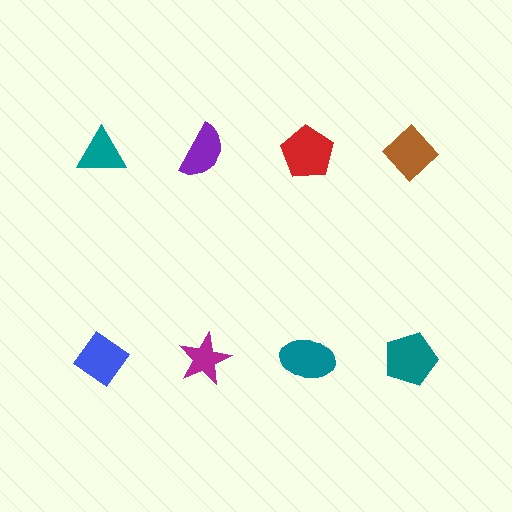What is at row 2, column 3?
A teal ellipse.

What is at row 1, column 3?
A red pentagon.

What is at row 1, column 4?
A brown diamond.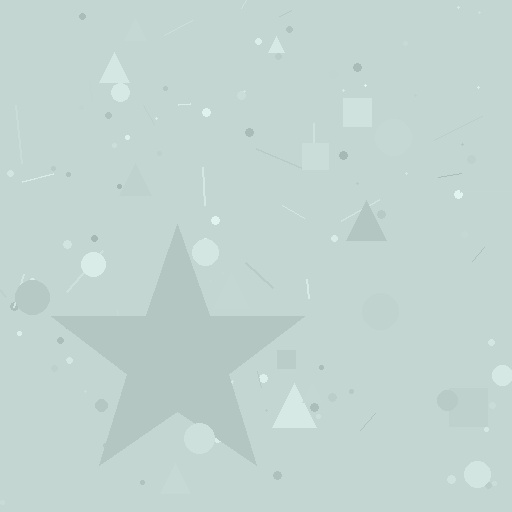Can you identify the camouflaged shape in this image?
The camouflaged shape is a star.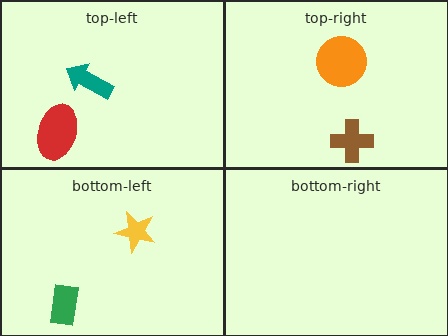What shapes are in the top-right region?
The orange circle, the brown cross.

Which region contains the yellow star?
The bottom-left region.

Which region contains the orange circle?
The top-right region.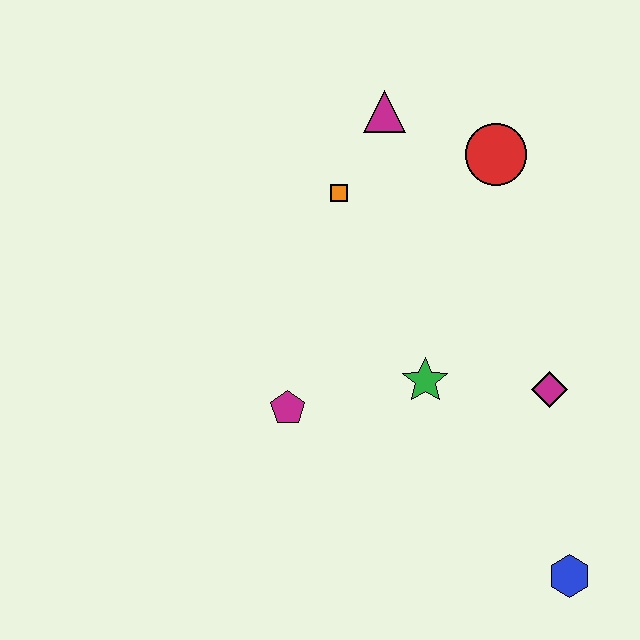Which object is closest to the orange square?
The magenta triangle is closest to the orange square.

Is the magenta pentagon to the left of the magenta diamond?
Yes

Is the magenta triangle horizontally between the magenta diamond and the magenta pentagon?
Yes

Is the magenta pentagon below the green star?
Yes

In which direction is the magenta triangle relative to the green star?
The magenta triangle is above the green star.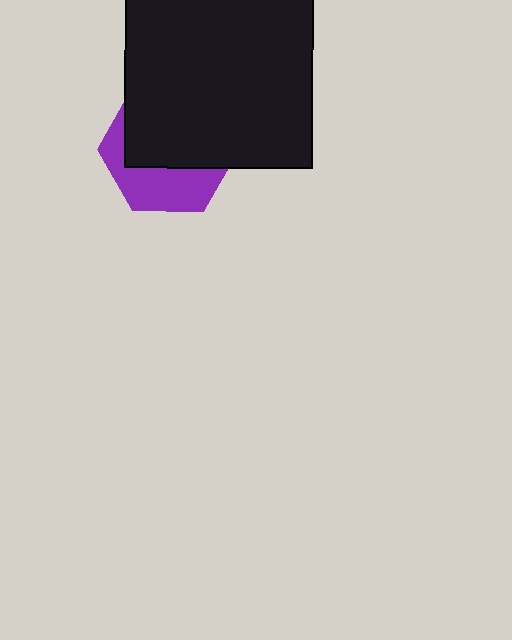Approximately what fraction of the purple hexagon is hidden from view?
Roughly 61% of the purple hexagon is hidden behind the black square.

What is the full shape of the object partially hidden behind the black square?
The partially hidden object is a purple hexagon.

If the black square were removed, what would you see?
You would see the complete purple hexagon.